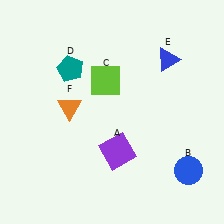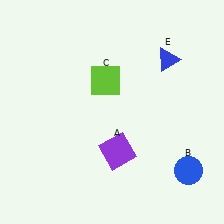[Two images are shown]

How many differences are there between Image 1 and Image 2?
There are 2 differences between the two images.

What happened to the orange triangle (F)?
The orange triangle (F) was removed in Image 2. It was in the top-left area of Image 1.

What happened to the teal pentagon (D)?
The teal pentagon (D) was removed in Image 2. It was in the top-left area of Image 1.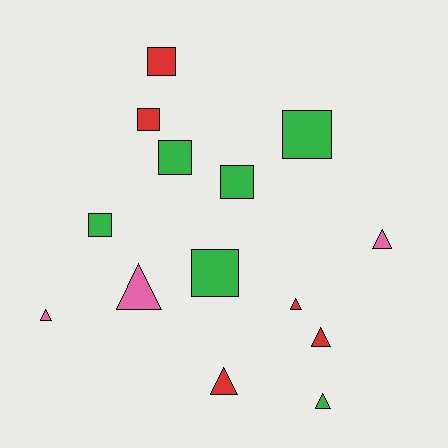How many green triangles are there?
There is 1 green triangle.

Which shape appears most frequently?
Square, with 7 objects.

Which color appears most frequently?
Green, with 6 objects.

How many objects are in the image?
There are 14 objects.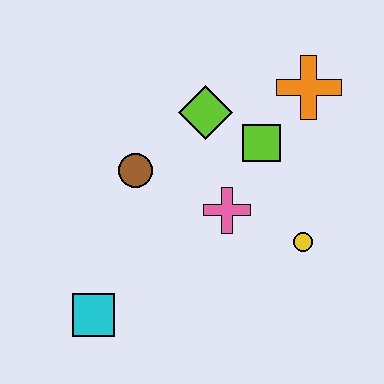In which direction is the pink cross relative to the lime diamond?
The pink cross is below the lime diamond.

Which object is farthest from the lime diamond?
The cyan square is farthest from the lime diamond.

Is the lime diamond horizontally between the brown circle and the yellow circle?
Yes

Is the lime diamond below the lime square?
No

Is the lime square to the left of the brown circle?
No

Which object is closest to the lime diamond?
The lime square is closest to the lime diamond.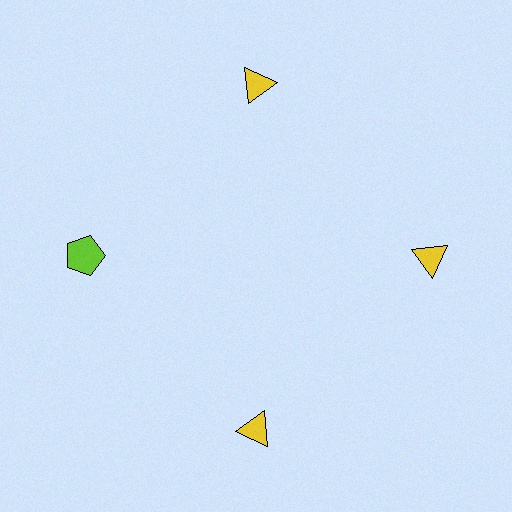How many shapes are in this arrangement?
There are 4 shapes arranged in a ring pattern.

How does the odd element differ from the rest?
It differs in both color (lime instead of yellow) and shape (pentagon instead of triangle).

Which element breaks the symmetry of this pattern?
The lime pentagon at roughly the 9 o'clock position breaks the symmetry. All other shapes are yellow triangles.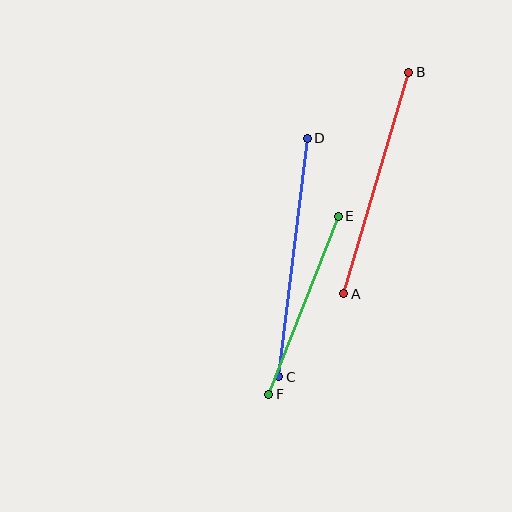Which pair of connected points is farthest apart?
Points C and D are farthest apart.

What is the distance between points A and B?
The distance is approximately 231 pixels.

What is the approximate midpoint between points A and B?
The midpoint is at approximately (376, 183) pixels.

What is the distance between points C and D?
The distance is approximately 240 pixels.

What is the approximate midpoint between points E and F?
The midpoint is at approximately (303, 305) pixels.